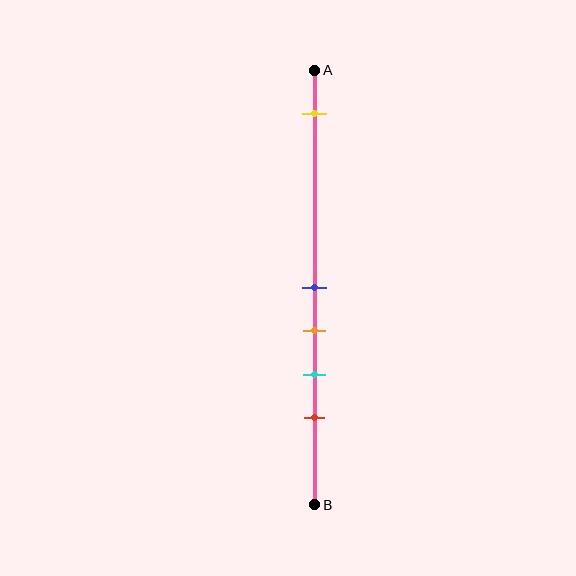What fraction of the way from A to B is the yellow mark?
The yellow mark is approximately 10% (0.1) of the way from A to B.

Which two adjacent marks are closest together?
The blue and orange marks are the closest adjacent pair.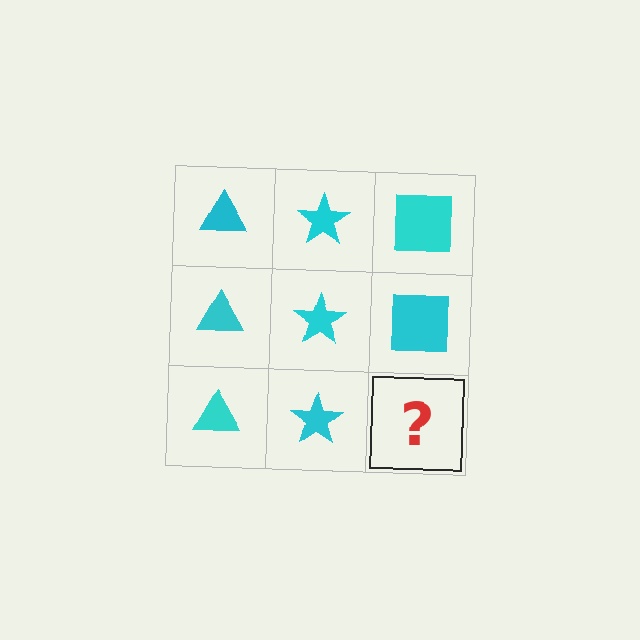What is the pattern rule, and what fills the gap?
The rule is that each column has a consistent shape. The gap should be filled with a cyan square.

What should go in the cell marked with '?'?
The missing cell should contain a cyan square.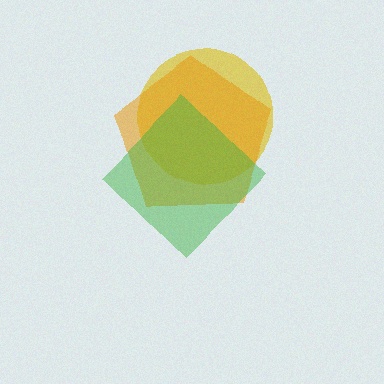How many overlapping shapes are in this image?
There are 3 overlapping shapes in the image.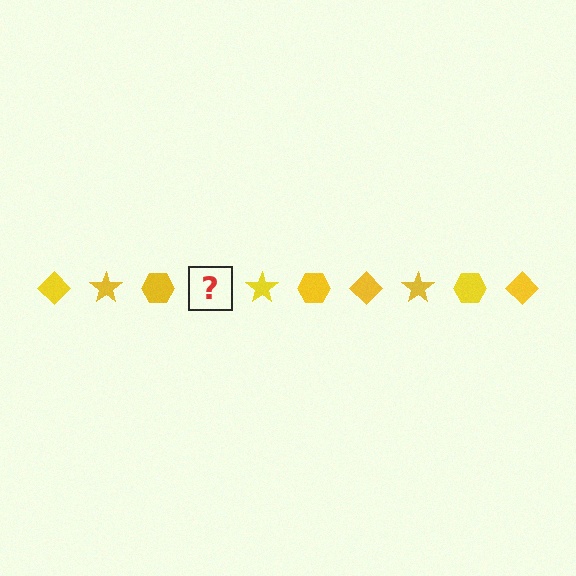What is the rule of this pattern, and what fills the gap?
The rule is that the pattern cycles through diamond, star, hexagon shapes in yellow. The gap should be filled with a yellow diamond.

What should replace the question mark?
The question mark should be replaced with a yellow diamond.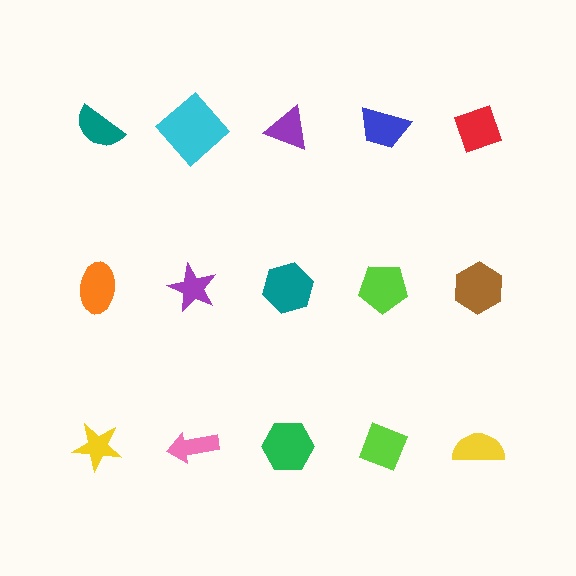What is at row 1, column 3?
A purple triangle.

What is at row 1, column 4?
A blue trapezoid.